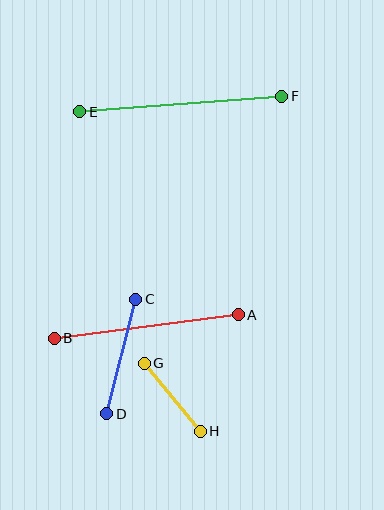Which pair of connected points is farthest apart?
Points E and F are farthest apart.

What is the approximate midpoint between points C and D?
The midpoint is at approximately (121, 357) pixels.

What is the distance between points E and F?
The distance is approximately 203 pixels.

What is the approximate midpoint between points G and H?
The midpoint is at approximately (172, 397) pixels.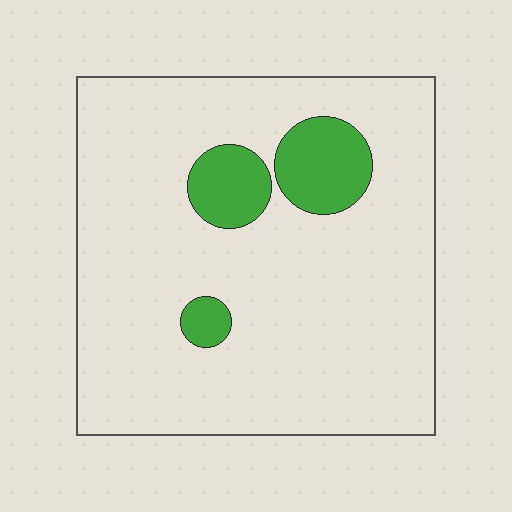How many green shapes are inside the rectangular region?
3.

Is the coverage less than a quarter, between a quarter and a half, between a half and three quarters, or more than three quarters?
Less than a quarter.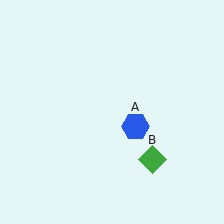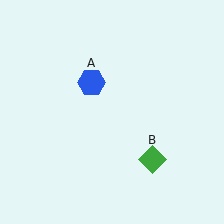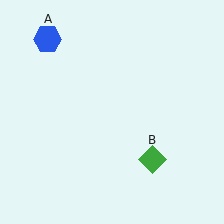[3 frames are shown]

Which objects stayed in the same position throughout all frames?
Green diamond (object B) remained stationary.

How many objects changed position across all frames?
1 object changed position: blue hexagon (object A).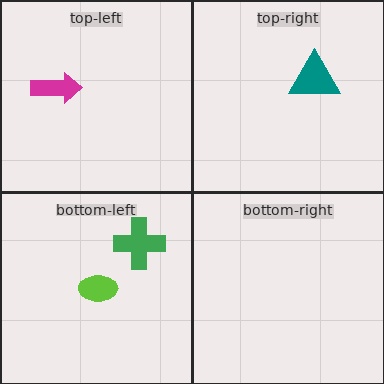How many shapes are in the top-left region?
1.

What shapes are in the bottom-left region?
The green cross, the lime ellipse.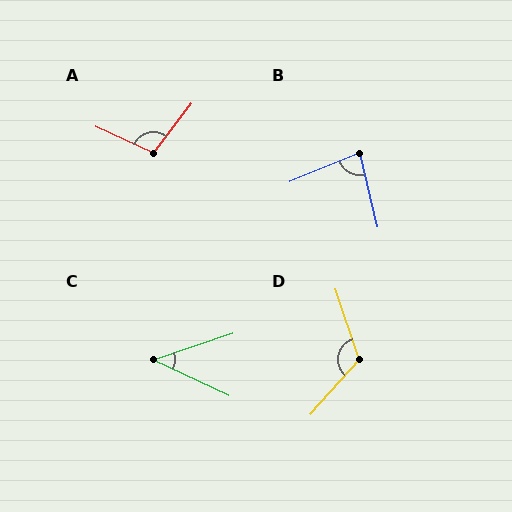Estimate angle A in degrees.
Approximately 103 degrees.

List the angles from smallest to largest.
C (44°), B (82°), A (103°), D (120°).